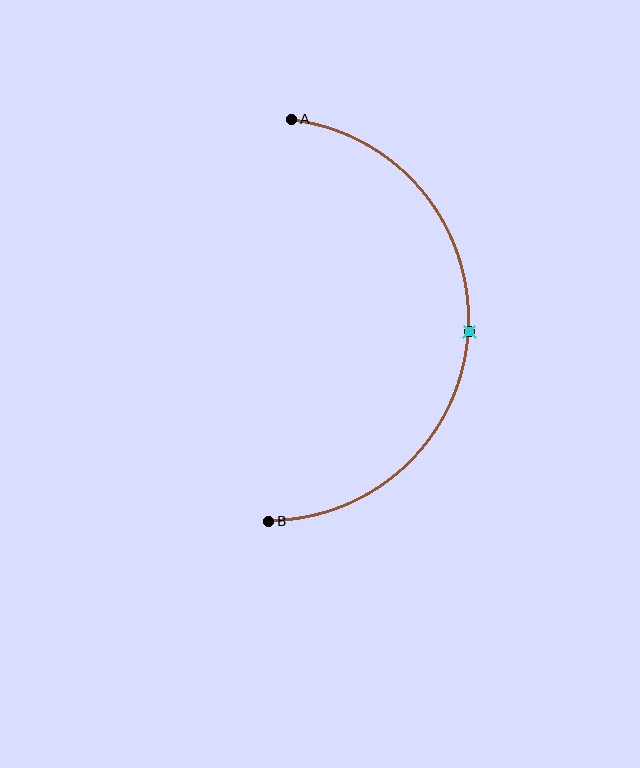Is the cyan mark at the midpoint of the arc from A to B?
Yes. The cyan mark lies on the arc at equal arc-length from both A and B — it is the arc midpoint.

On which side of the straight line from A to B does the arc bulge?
The arc bulges to the right of the straight line connecting A and B.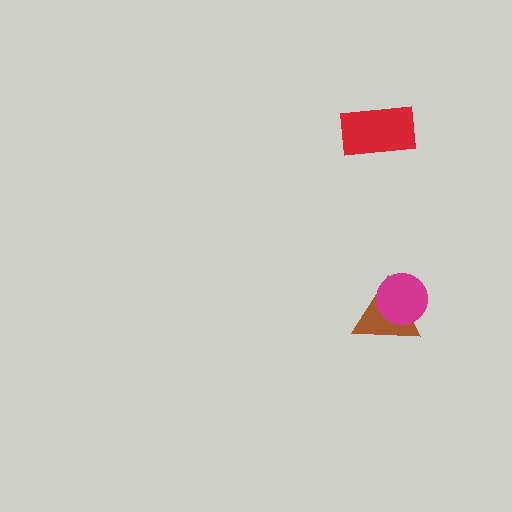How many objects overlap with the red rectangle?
0 objects overlap with the red rectangle.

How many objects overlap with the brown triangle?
1 object overlaps with the brown triangle.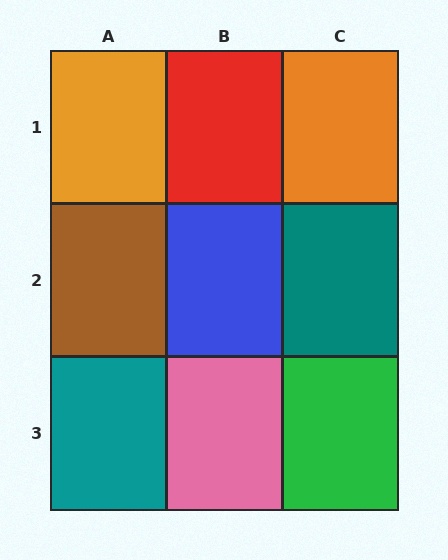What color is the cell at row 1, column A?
Orange.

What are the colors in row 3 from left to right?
Teal, pink, green.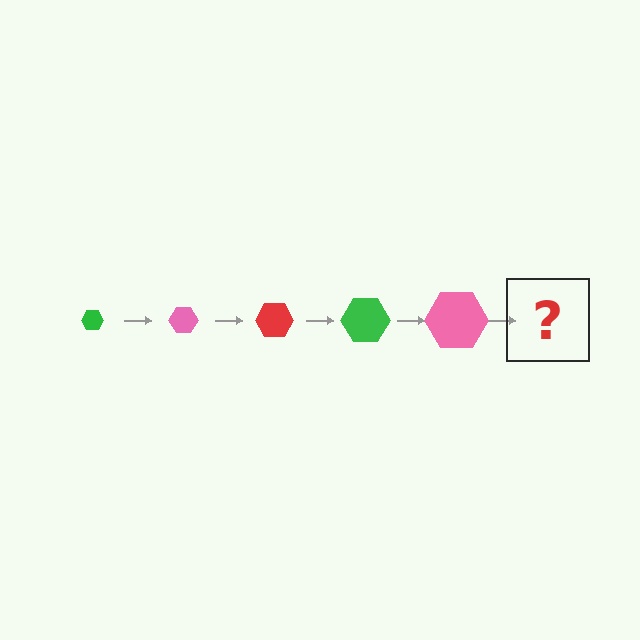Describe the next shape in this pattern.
It should be a red hexagon, larger than the previous one.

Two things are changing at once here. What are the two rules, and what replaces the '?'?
The two rules are that the hexagon grows larger each step and the color cycles through green, pink, and red. The '?' should be a red hexagon, larger than the previous one.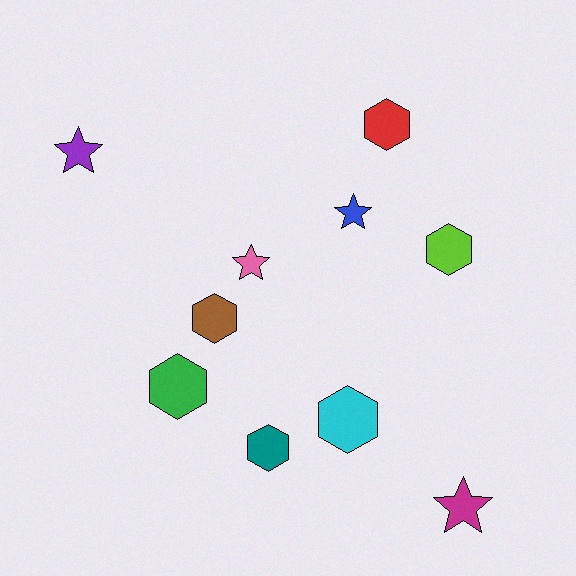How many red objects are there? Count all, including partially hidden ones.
There is 1 red object.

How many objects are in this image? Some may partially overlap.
There are 10 objects.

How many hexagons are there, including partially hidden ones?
There are 6 hexagons.